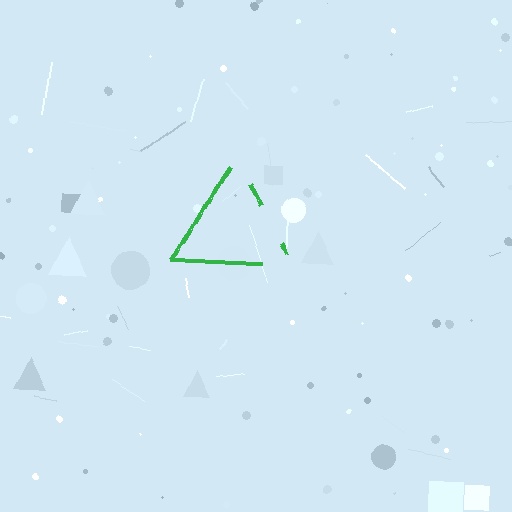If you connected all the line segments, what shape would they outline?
They would outline a triangle.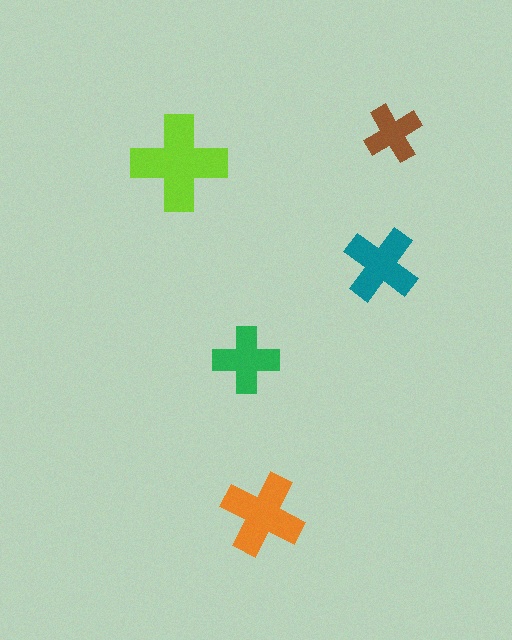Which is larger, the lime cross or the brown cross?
The lime one.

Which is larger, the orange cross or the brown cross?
The orange one.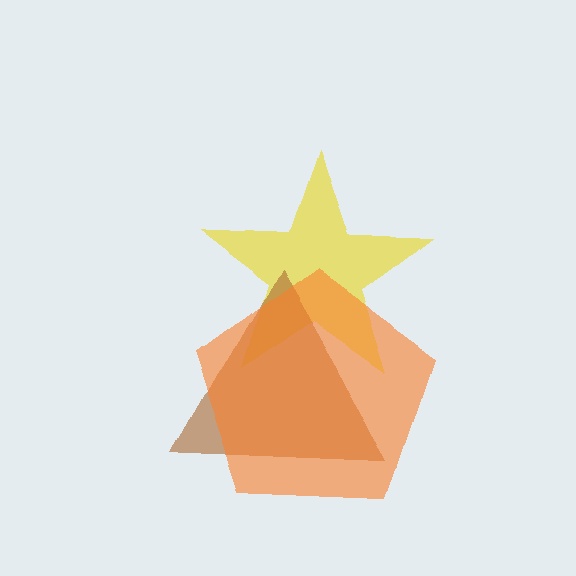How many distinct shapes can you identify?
There are 3 distinct shapes: a yellow star, a brown triangle, an orange pentagon.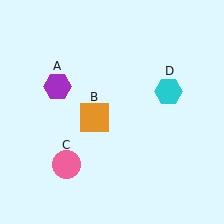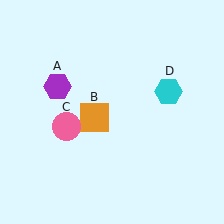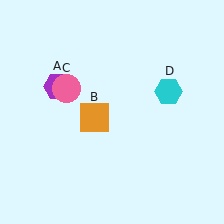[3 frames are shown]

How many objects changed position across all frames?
1 object changed position: pink circle (object C).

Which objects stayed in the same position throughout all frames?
Purple hexagon (object A) and orange square (object B) and cyan hexagon (object D) remained stationary.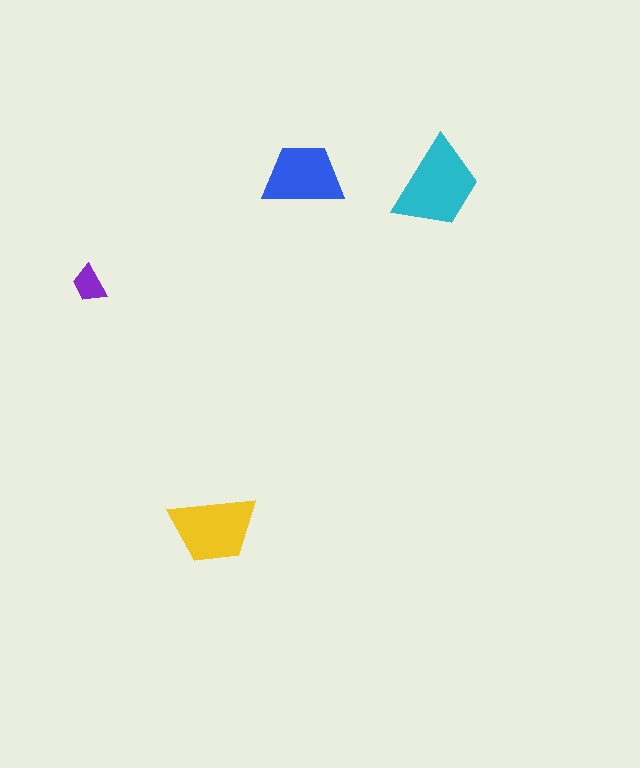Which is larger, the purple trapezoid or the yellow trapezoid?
The yellow one.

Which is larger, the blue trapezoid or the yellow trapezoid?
The yellow one.